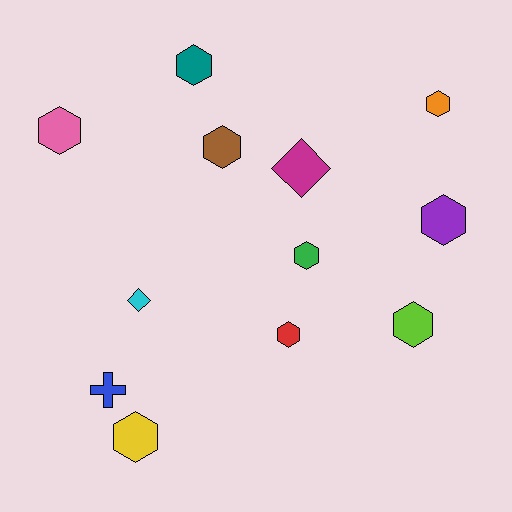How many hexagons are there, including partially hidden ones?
There are 9 hexagons.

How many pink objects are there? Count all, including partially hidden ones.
There is 1 pink object.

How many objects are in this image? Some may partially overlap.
There are 12 objects.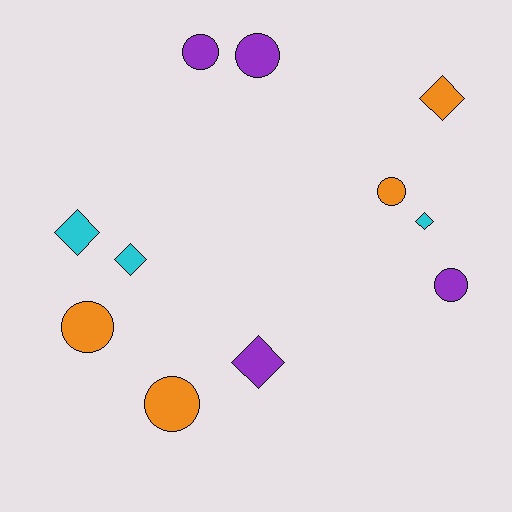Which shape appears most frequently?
Circle, with 6 objects.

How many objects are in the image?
There are 11 objects.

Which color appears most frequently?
Purple, with 4 objects.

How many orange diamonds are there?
There is 1 orange diamond.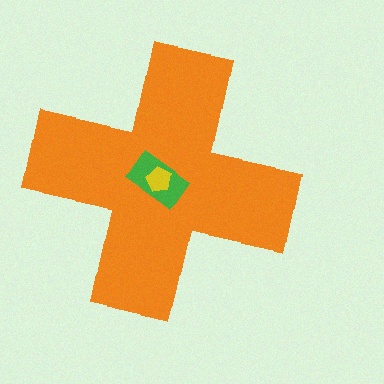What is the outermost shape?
The orange cross.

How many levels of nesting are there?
3.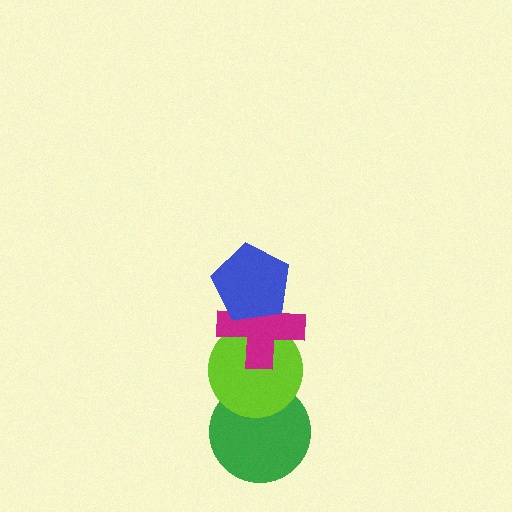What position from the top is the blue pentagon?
The blue pentagon is 1st from the top.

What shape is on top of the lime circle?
The magenta cross is on top of the lime circle.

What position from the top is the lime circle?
The lime circle is 3rd from the top.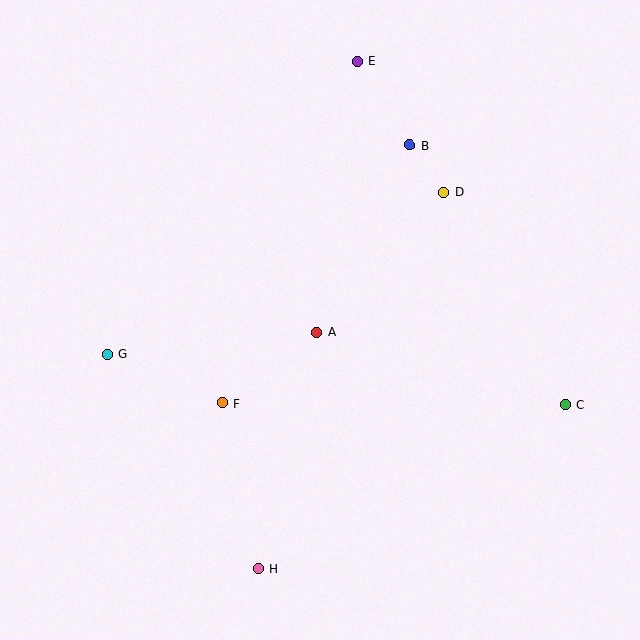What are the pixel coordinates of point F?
Point F is at (222, 403).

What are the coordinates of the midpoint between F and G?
The midpoint between F and G is at (164, 379).